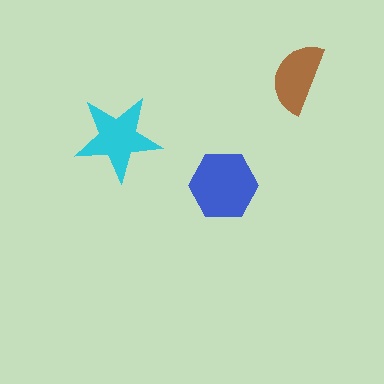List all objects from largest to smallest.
The blue hexagon, the cyan star, the brown semicircle.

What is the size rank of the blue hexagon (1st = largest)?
1st.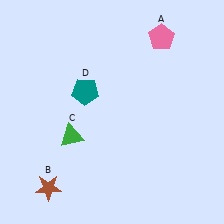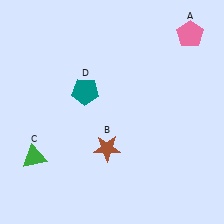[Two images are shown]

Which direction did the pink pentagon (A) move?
The pink pentagon (A) moved right.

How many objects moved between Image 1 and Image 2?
3 objects moved between the two images.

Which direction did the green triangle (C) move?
The green triangle (C) moved left.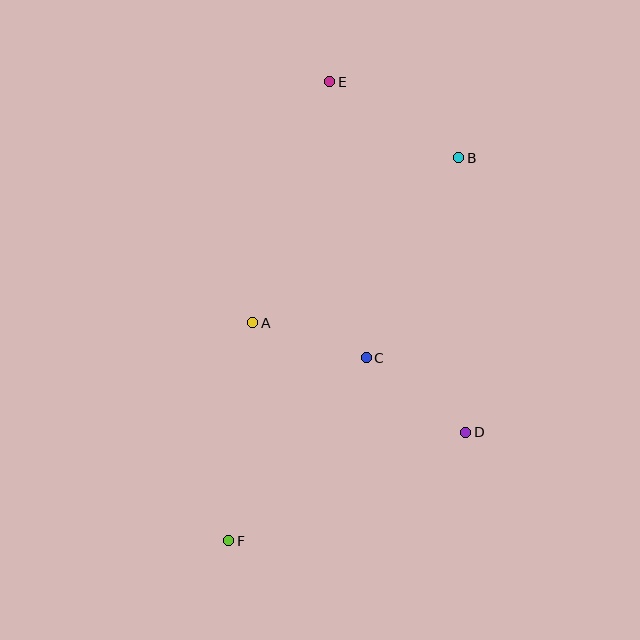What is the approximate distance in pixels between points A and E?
The distance between A and E is approximately 253 pixels.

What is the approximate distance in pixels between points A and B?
The distance between A and B is approximately 264 pixels.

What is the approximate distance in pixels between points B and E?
The distance between B and E is approximately 149 pixels.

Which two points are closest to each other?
Points A and C are closest to each other.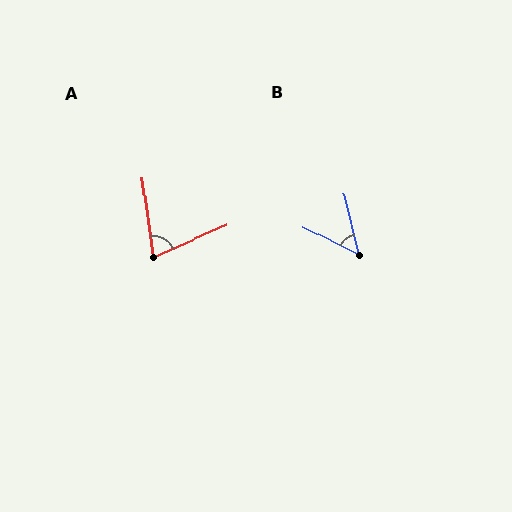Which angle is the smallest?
B, at approximately 49 degrees.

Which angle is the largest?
A, at approximately 74 degrees.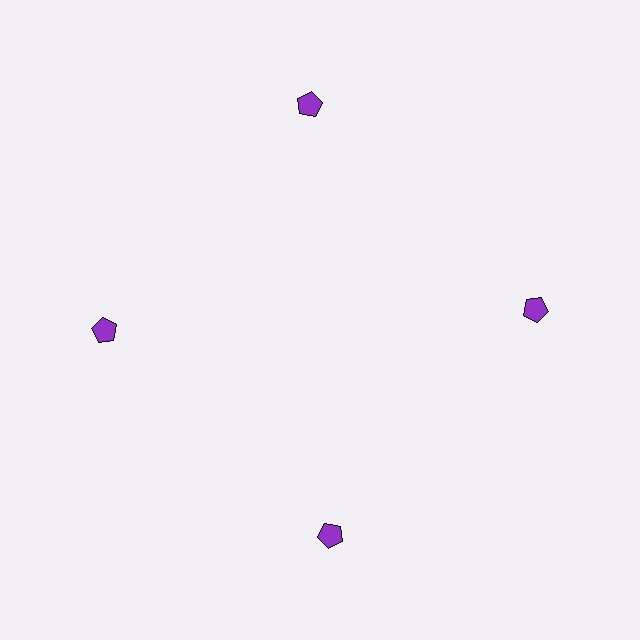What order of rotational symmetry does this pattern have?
This pattern has 4-fold rotational symmetry.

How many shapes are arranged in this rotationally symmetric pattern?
There are 4 shapes, arranged in 4 groups of 1.